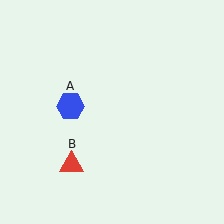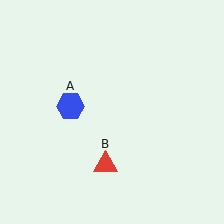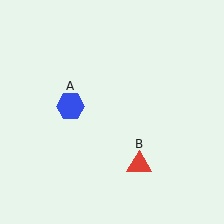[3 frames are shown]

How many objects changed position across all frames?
1 object changed position: red triangle (object B).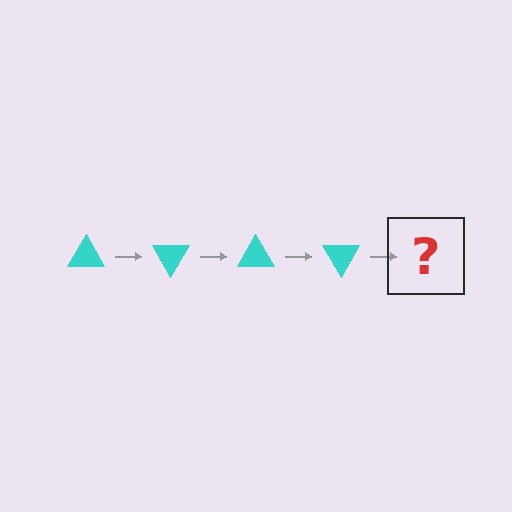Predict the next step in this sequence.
The next step is a cyan triangle rotated 240 degrees.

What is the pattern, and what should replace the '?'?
The pattern is that the triangle rotates 60 degrees each step. The '?' should be a cyan triangle rotated 240 degrees.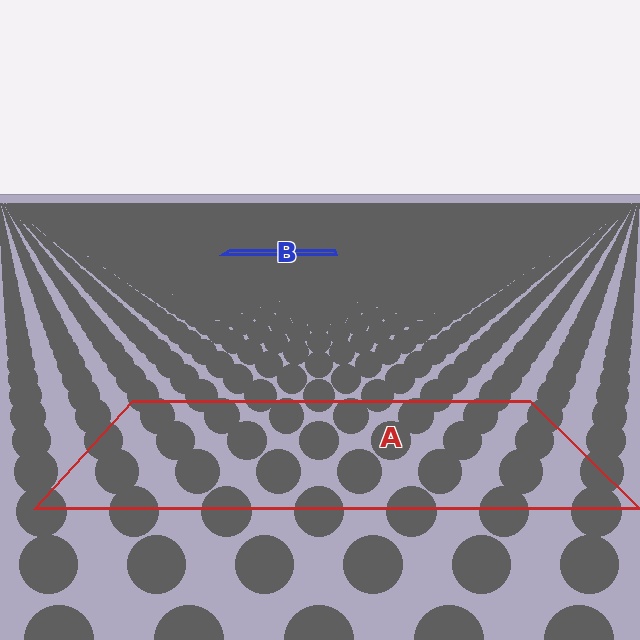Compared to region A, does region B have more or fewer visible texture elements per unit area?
Region B has more texture elements per unit area — they are packed more densely because it is farther away.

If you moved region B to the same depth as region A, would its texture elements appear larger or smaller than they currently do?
They would appear larger. At a closer depth, the same texture elements are projected at a bigger on-screen size.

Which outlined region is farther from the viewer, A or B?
Region B is farther from the viewer — the texture elements inside it appear smaller and more densely packed.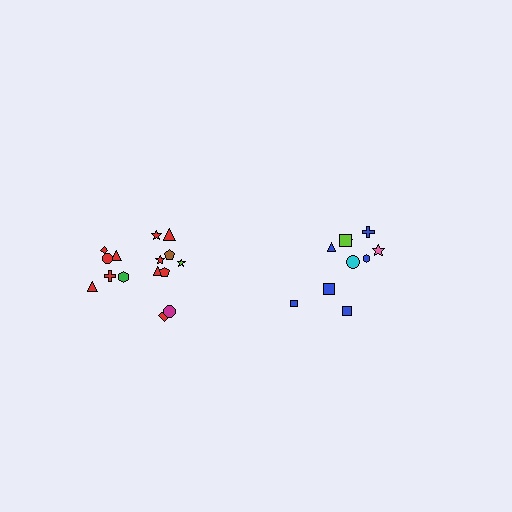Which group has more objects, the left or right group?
The left group.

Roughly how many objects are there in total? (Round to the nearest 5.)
Roughly 25 objects in total.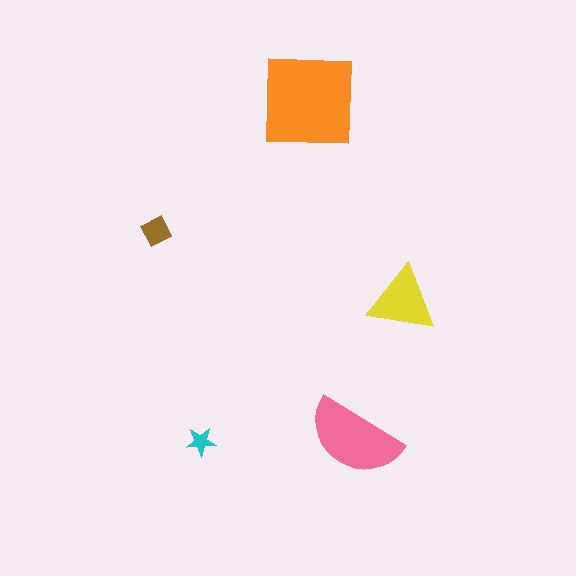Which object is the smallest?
The cyan star.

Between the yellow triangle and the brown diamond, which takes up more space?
The yellow triangle.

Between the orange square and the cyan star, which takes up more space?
The orange square.